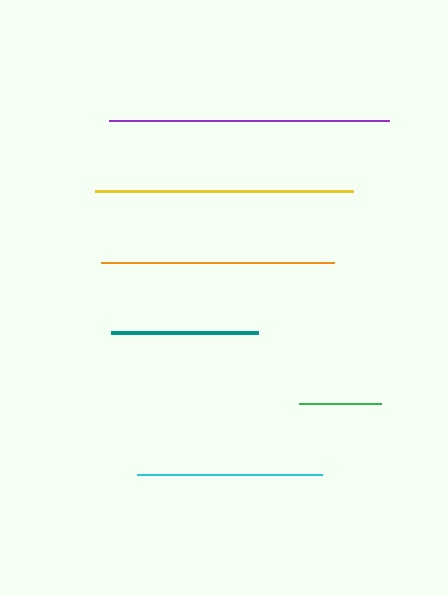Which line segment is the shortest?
The green line is the shortest at approximately 82 pixels.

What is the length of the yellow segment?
The yellow segment is approximately 258 pixels long.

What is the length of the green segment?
The green segment is approximately 82 pixels long.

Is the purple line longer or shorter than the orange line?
The purple line is longer than the orange line.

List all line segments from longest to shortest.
From longest to shortest: purple, yellow, orange, cyan, teal, green.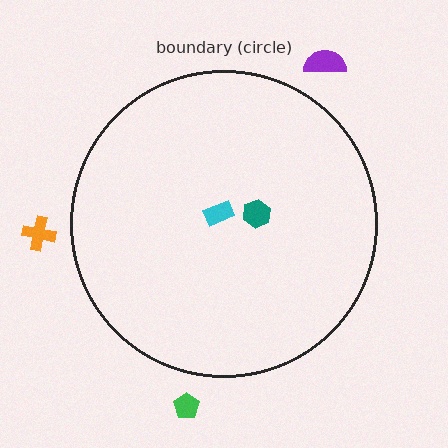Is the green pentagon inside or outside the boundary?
Outside.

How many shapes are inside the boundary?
2 inside, 3 outside.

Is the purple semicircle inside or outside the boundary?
Outside.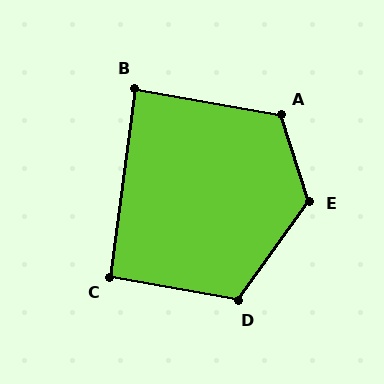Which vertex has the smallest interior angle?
B, at approximately 87 degrees.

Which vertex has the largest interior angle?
E, at approximately 126 degrees.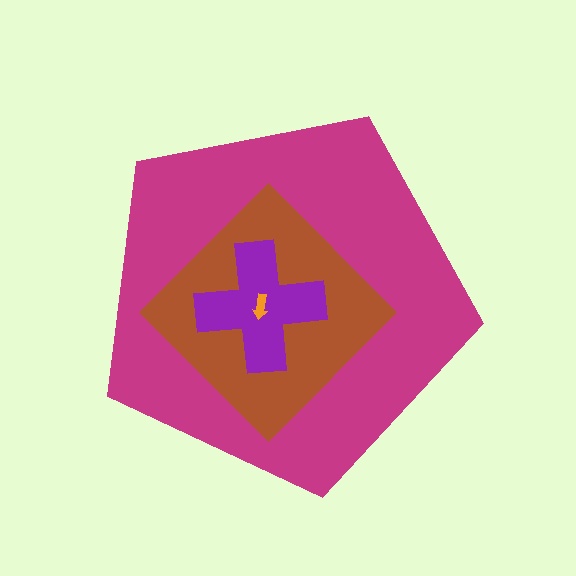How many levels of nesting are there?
4.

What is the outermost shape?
The magenta pentagon.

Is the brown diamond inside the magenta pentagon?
Yes.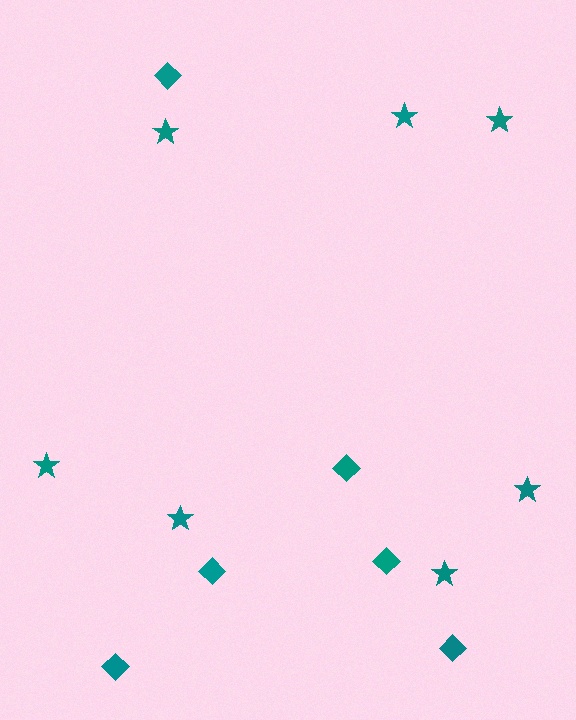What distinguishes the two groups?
There are 2 groups: one group of stars (7) and one group of diamonds (6).